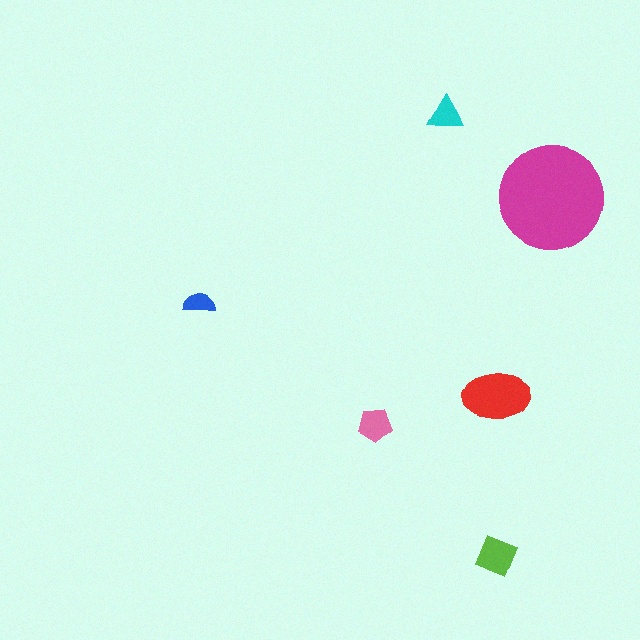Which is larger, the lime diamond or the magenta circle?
The magenta circle.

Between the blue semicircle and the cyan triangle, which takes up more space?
The cyan triangle.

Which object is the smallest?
The blue semicircle.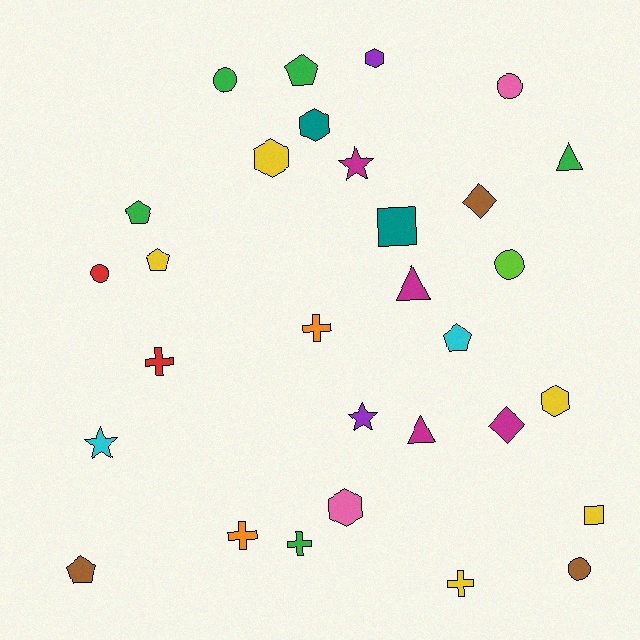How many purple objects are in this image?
There are 2 purple objects.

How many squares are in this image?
There are 2 squares.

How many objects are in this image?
There are 30 objects.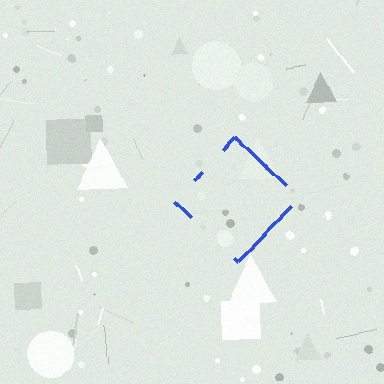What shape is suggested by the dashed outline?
The dashed outline suggests a diamond.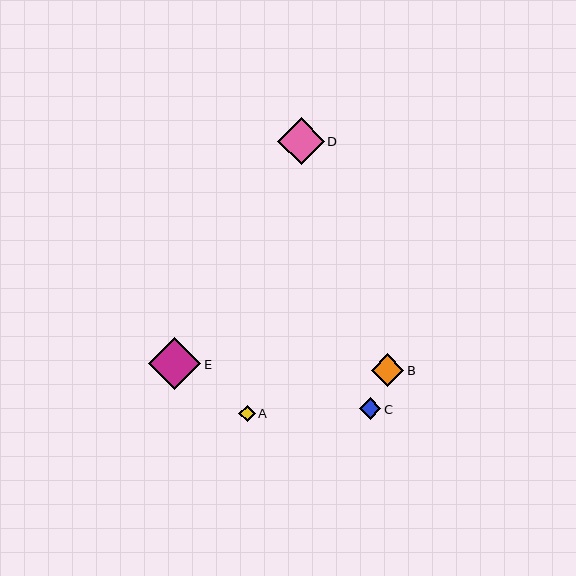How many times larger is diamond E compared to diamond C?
Diamond E is approximately 2.4 times the size of diamond C.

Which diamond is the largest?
Diamond E is the largest with a size of approximately 52 pixels.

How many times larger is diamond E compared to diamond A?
Diamond E is approximately 3.1 times the size of diamond A.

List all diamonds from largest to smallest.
From largest to smallest: E, D, B, C, A.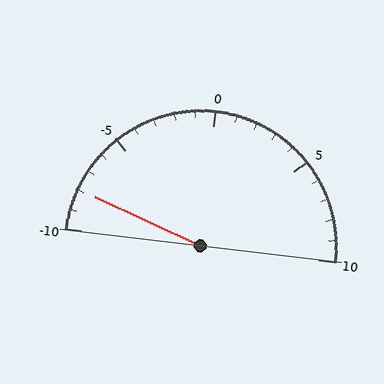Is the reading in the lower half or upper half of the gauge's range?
The reading is in the lower half of the range (-10 to 10).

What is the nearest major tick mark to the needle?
The nearest major tick mark is -10.